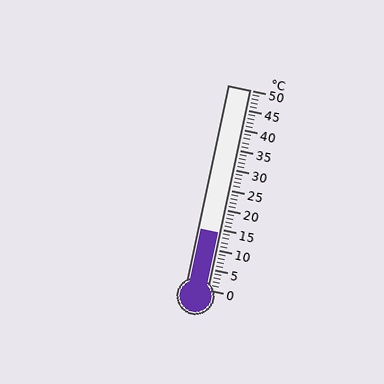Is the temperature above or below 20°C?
The temperature is below 20°C.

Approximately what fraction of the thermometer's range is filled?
The thermometer is filled to approximately 30% of its range.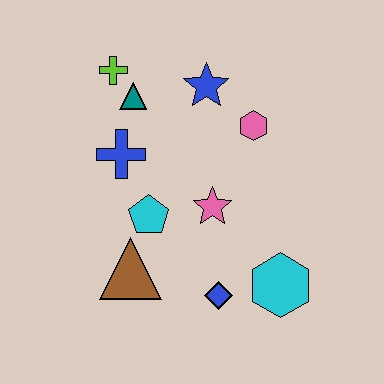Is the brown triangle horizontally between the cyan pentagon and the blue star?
No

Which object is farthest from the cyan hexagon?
The lime cross is farthest from the cyan hexagon.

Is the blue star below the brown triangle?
No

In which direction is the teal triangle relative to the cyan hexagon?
The teal triangle is above the cyan hexagon.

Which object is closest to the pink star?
The cyan pentagon is closest to the pink star.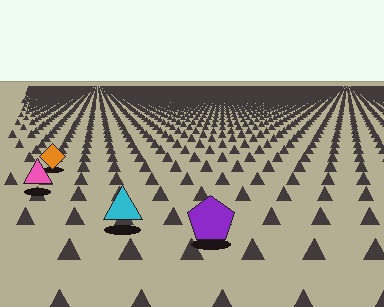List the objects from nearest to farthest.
From nearest to farthest: the purple pentagon, the cyan triangle, the pink triangle, the orange diamond.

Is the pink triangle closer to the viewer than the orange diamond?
Yes. The pink triangle is closer — you can tell from the texture gradient: the ground texture is coarser near it.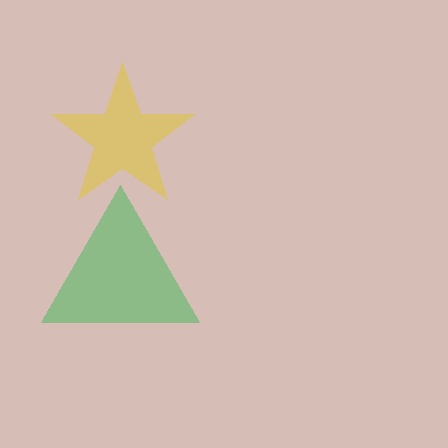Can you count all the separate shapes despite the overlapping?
Yes, there are 2 separate shapes.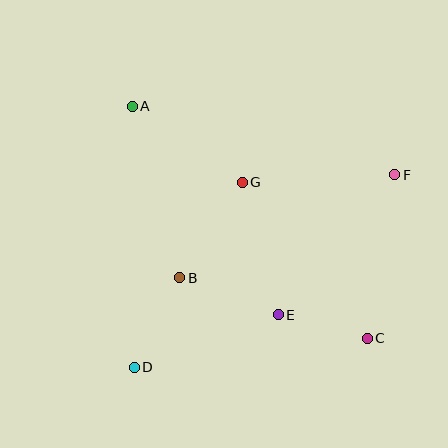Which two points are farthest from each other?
Points A and C are farthest from each other.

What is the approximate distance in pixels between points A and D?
The distance between A and D is approximately 261 pixels.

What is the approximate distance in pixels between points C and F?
The distance between C and F is approximately 166 pixels.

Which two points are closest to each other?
Points C and E are closest to each other.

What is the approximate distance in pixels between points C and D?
The distance between C and D is approximately 235 pixels.